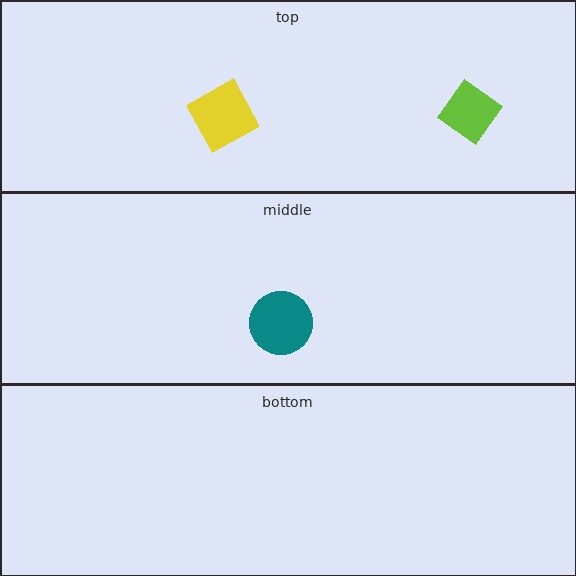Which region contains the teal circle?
The middle region.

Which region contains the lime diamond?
The top region.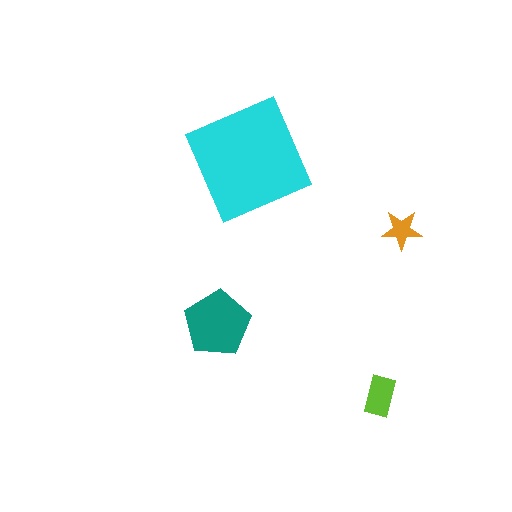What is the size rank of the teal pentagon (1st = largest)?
2nd.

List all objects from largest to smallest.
The cyan square, the teal pentagon, the lime rectangle, the orange star.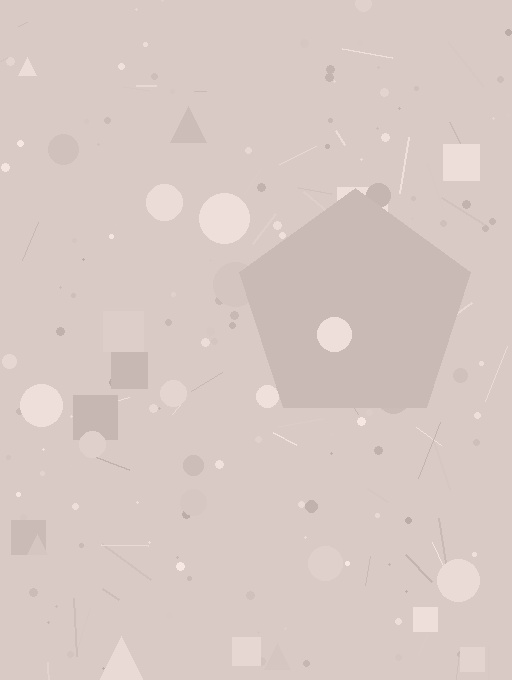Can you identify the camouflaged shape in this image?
The camouflaged shape is a pentagon.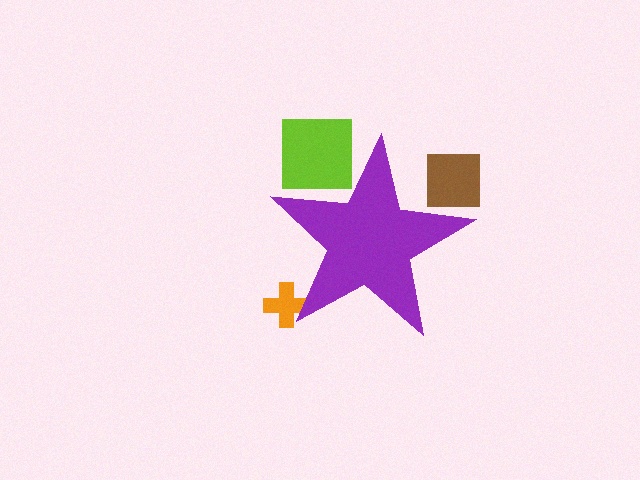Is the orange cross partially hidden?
Yes, the orange cross is partially hidden behind the purple star.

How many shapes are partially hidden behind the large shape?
3 shapes are partially hidden.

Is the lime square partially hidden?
Yes, the lime square is partially hidden behind the purple star.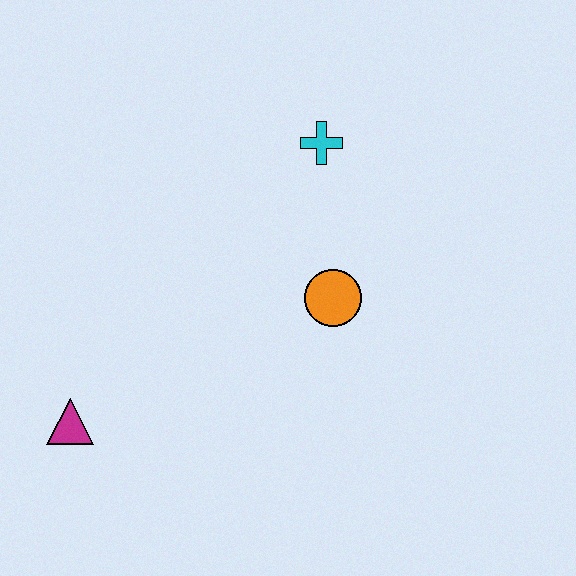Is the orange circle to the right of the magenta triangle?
Yes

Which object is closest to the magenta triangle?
The orange circle is closest to the magenta triangle.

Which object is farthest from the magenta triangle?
The cyan cross is farthest from the magenta triangle.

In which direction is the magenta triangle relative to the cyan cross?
The magenta triangle is below the cyan cross.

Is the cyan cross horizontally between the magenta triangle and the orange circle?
Yes